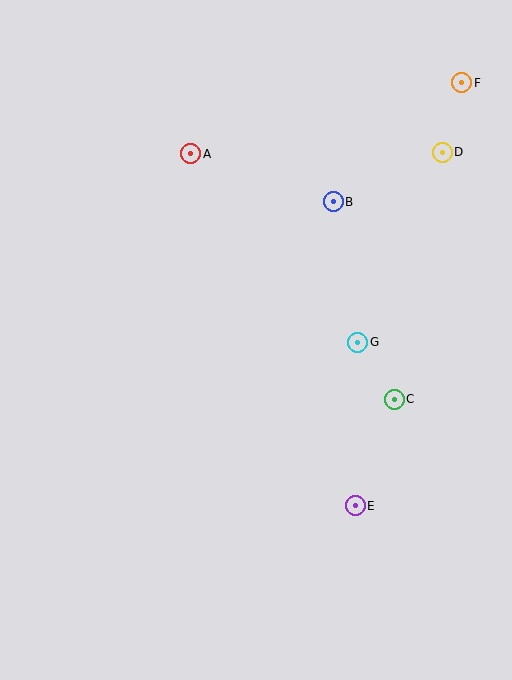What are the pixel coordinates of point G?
Point G is at (358, 342).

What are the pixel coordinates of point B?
Point B is at (333, 202).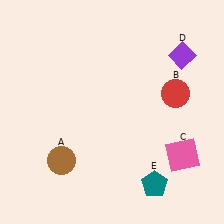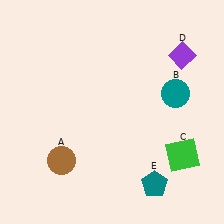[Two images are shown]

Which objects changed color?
B changed from red to teal. C changed from pink to green.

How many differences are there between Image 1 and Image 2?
There are 2 differences between the two images.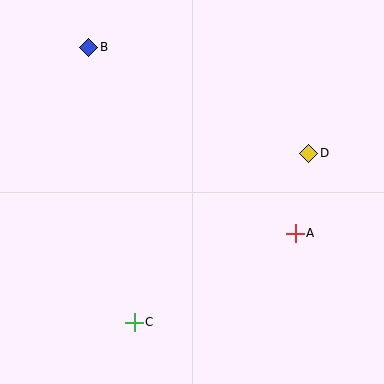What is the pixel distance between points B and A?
The distance between B and A is 278 pixels.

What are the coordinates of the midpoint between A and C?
The midpoint between A and C is at (215, 278).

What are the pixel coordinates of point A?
Point A is at (295, 233).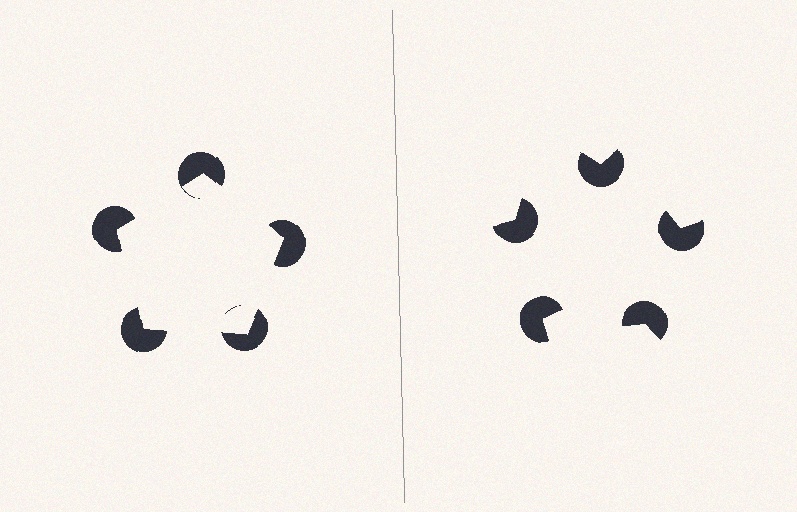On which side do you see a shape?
An illusory pentagon appears on the left side. On the right side the wedge cuts are rotated, so no coherent shape forms.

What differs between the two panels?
The pac-man discs are positioned identically on both sides; only the wedge orientations differ. On the left they align to a pentagon; on the right they are misaligned.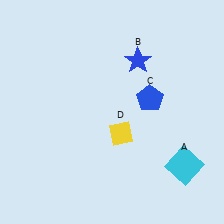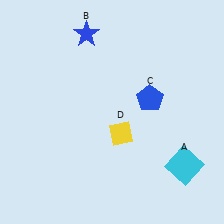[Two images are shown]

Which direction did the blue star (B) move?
The blue star (B) moved left.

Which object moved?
The blue star (B) moved left.